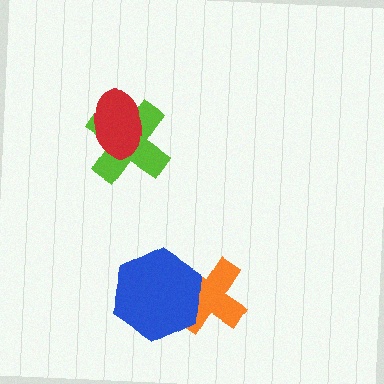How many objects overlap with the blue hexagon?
1 object overlaps with the blue hexagon.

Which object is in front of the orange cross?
The blue hexagon is in front of the orange cross.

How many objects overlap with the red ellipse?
1 object overlaps with the red ellipse.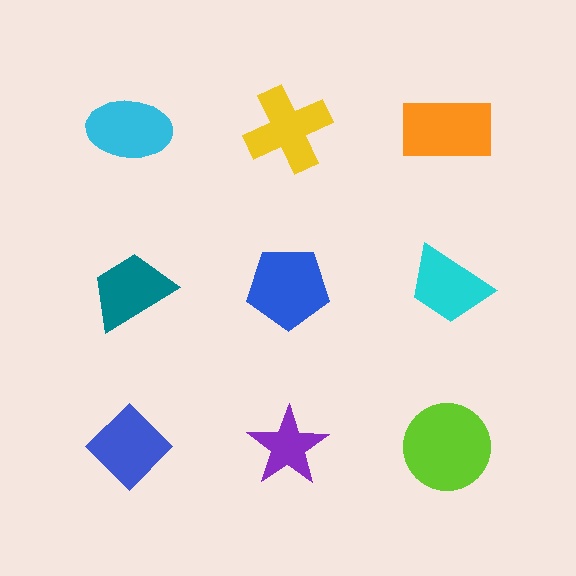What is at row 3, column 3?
A lime circle.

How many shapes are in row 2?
3 shapes.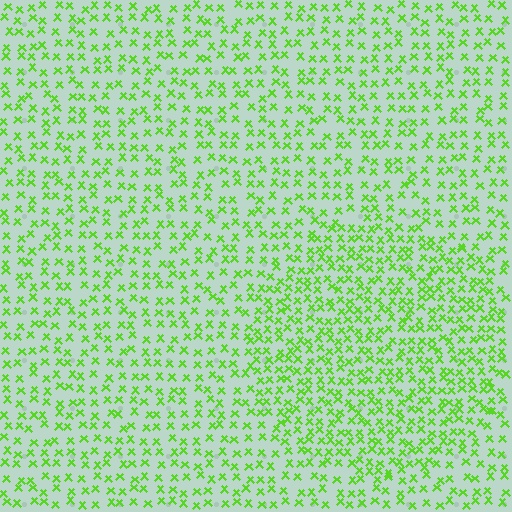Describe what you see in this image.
The image contains small lime elements arranged at two different densities. A circle-shaped region is visible where the elements are more densely packed than the surrounding area.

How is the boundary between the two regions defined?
The boundary is defined by a change in element density (approximately 1.6x ratio). All elements are the same color, size, and shape.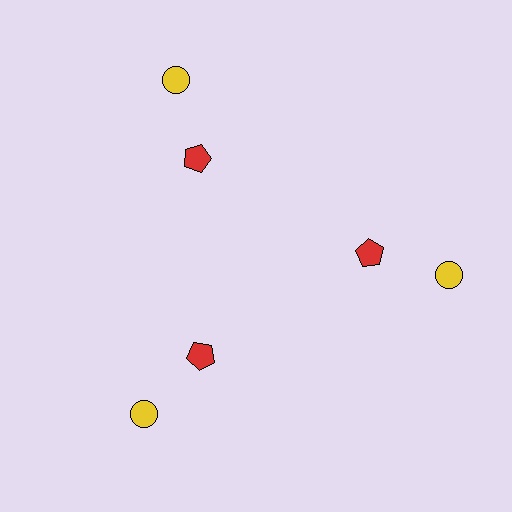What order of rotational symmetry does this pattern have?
This pattern has 3-fold rotational symmetry.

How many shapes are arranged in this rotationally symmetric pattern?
There are 6 shapes, arranged in 3 groups of 2.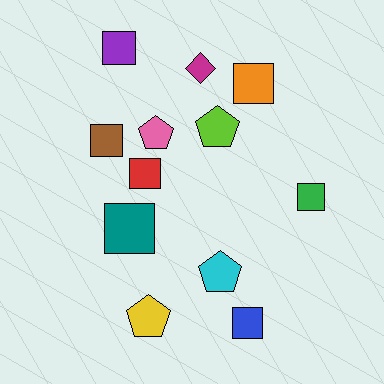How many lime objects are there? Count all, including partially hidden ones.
There is 1 lime object.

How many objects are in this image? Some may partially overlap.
There are 12 objects.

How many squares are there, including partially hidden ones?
There are 7 squares.